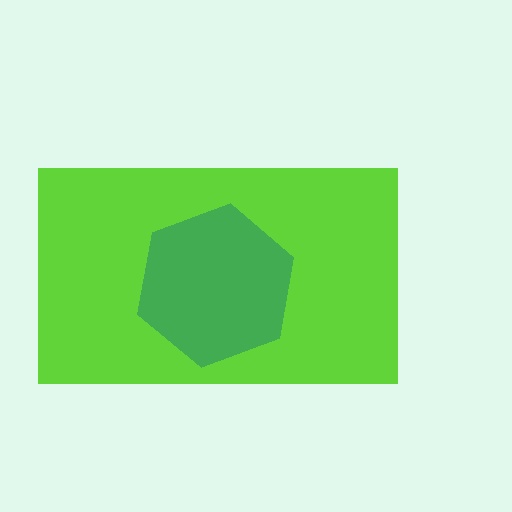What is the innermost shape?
The green hexagon.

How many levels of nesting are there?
2.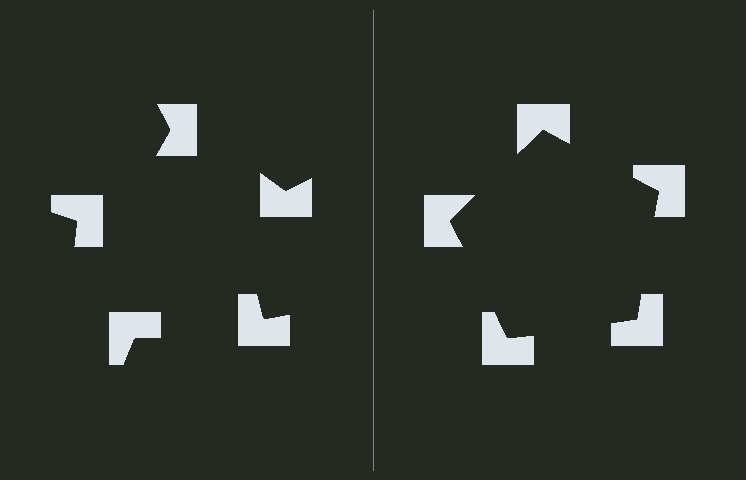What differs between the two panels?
The notched squares are positioned identically on both sides; only the wedge orientations differ. On the right they align to a pentagon; on the left they are misaligned.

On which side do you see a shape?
An illusory pentagon appears on the right side. On the left side the wedge cuts are rotated, so no coherent shape forms.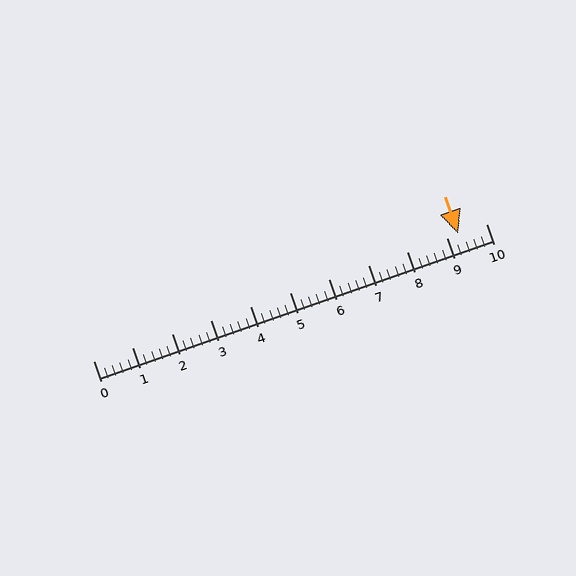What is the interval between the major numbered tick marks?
The major tick marks are spaced 1 units apart.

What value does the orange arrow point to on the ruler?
The orange arrow points to approximately 9.3.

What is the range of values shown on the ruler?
The ruler shows values from 0 to 10.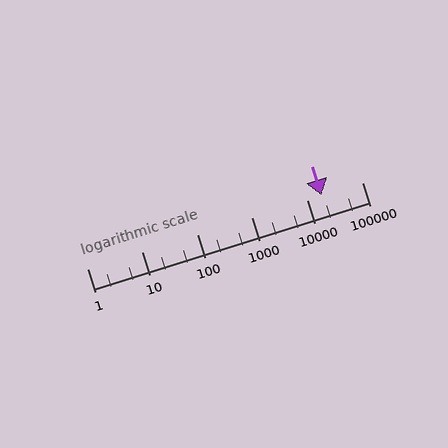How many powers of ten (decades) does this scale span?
The scale spans 5 decades, from 1 to 100000.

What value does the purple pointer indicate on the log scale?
The pointer indicates approximately 18000.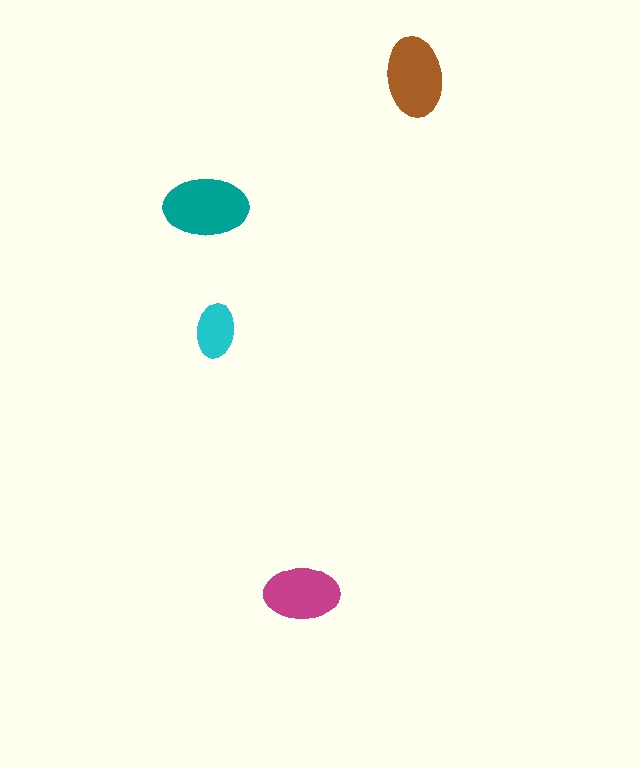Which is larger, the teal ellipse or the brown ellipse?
The teal one.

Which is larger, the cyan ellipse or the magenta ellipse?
The magenta one.